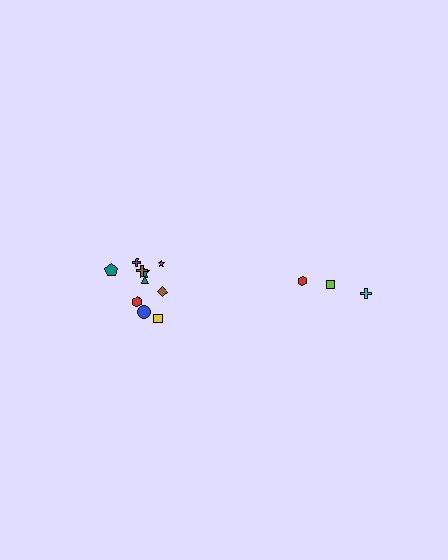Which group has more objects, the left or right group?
The left group.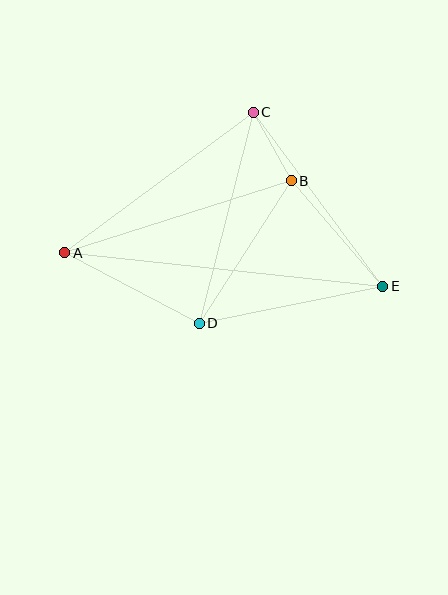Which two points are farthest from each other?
Points A and E are farthest from each other.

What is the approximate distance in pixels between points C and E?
The distance between C and E is approximately 217 pixels.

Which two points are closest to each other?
Points B and C are closest to each other.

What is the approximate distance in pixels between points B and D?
The distance between B and D is approximately 170 pixels.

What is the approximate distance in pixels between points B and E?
The distance between B and E is approximately 140 pixels.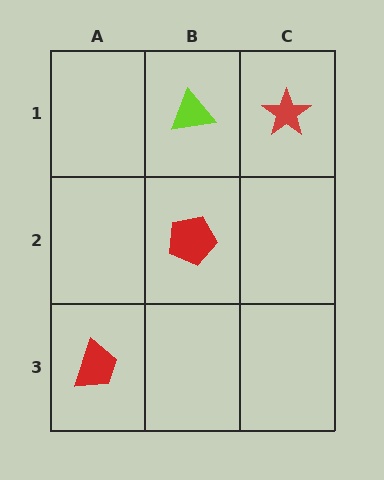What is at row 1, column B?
A lime triangle.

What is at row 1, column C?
A red star.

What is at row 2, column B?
A red pentagon.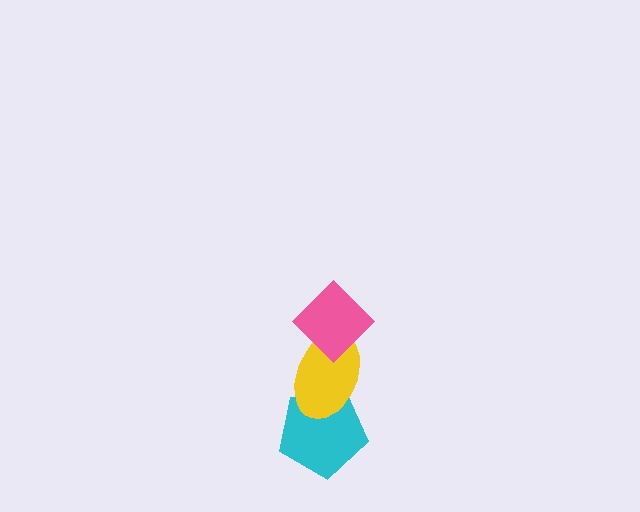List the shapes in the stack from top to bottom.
From top to bottom: the pink diamond, the yellow ellipse, the cyan pentagon.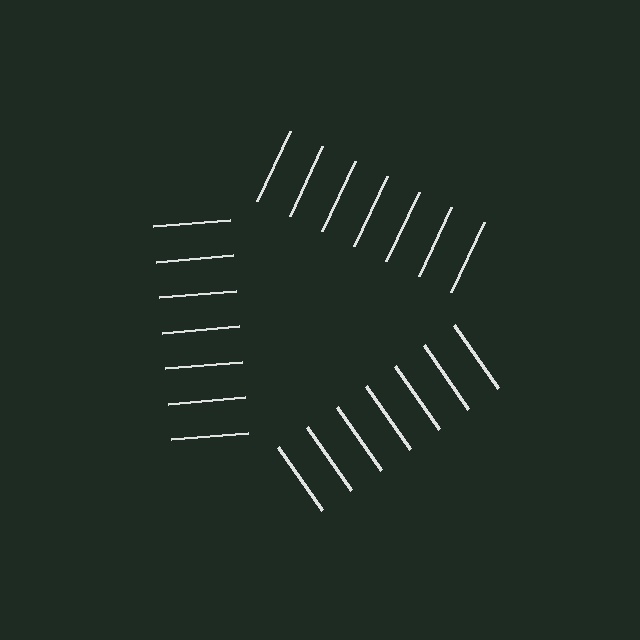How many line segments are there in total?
21 — 7 along each of the 3 edges.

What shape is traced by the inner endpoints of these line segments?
An illusory triangle — the line segments terminate on its edges but no continuous stroke is drawn.